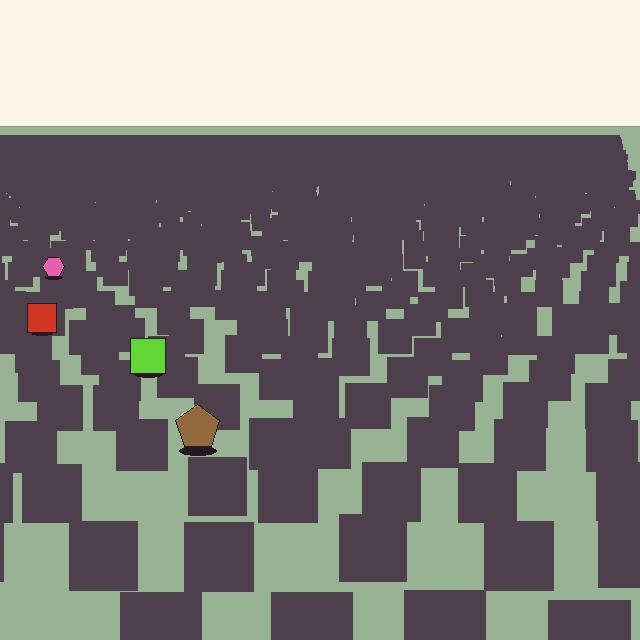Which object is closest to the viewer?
The brown pentagon is closest. The texture marks near it are larger and more spread out.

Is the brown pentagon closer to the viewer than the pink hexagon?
Yes. The brown pentagon is closer — you can tell from the texture gradient: the ground texture is coarser near it.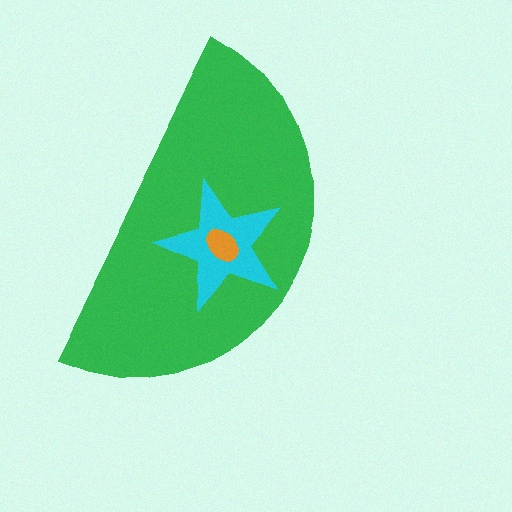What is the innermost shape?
The orange ellipse.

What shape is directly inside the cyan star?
The orange ellipse.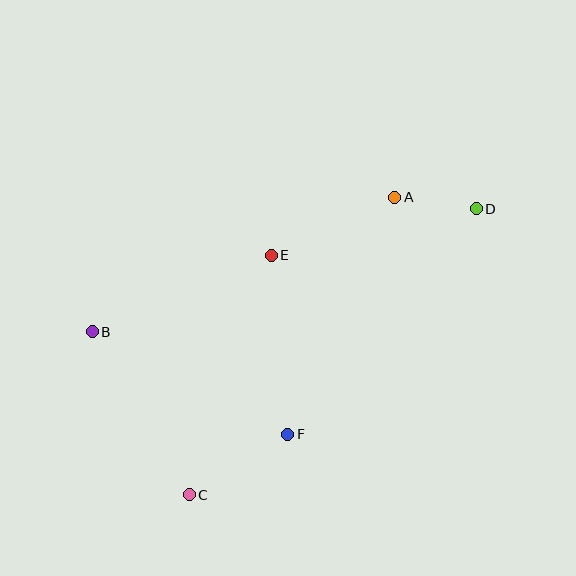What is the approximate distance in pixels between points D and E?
The distance between D and E is approximately 210 pixels.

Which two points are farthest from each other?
Points C and D are farthest from each other.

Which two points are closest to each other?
Points A and D are closest to each other.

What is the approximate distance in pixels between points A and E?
The distance between A and E is approximately 137 pixels.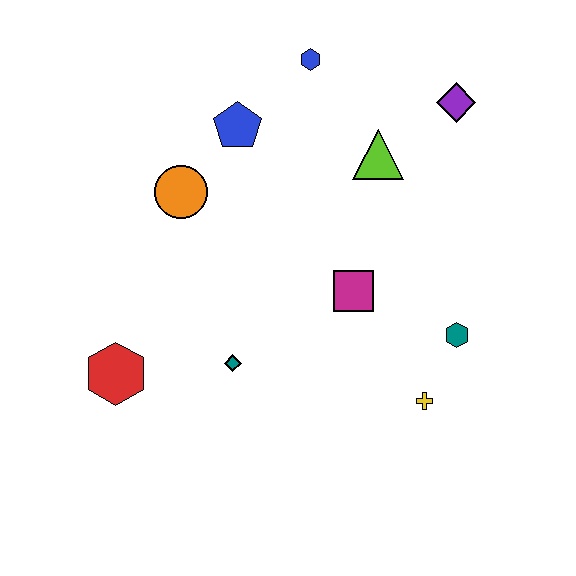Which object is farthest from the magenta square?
The red hexagon is farthest from the magenta square.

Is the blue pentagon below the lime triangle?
No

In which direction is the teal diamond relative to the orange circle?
The teal diamond is below the orange circle.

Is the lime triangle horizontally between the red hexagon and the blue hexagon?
No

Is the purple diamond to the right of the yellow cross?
Yes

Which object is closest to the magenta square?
The teal hexagon is closest to the magenta square.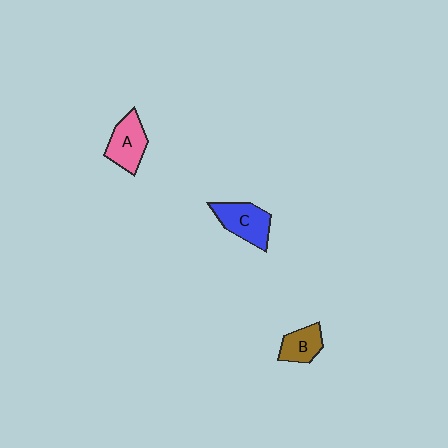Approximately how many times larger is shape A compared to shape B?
Approximately 1.3 times.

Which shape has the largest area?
Shape C (blue).